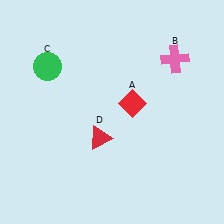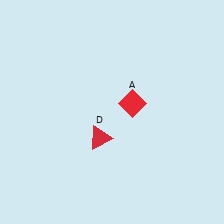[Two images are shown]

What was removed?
The green circle (C), the pink cross (B) were removed in Image 2.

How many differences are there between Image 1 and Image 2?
There are 2 differences between the two images.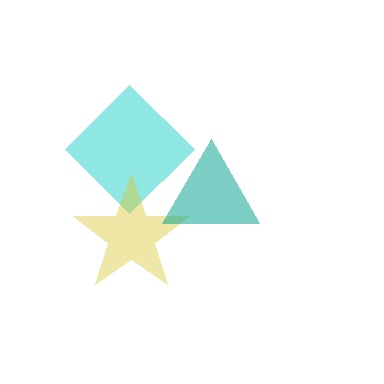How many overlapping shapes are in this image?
There are 3 overlapping shapes in the image.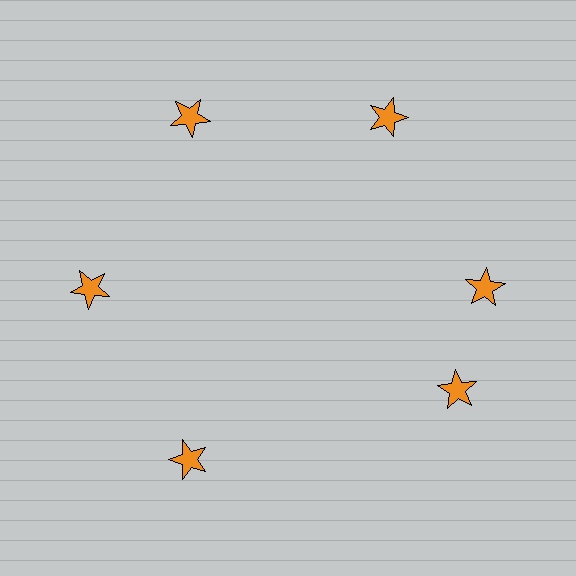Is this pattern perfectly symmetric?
No. The 6 orange stars are arranged in a ring, but one element near the 5 o'clock position is rotated out of alignment along the ring, breaking the 6-fold rotational symmetry.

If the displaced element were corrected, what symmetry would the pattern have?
It would have 6-fold rotational symmetry — the pattern would map onto itself every 60 degrees.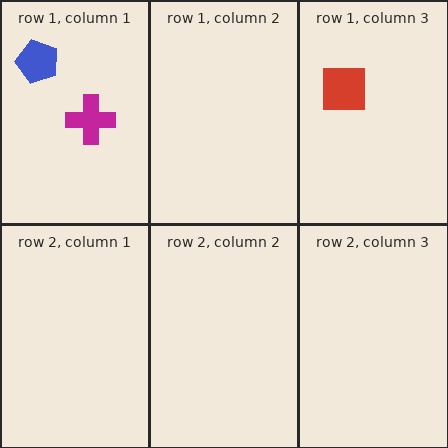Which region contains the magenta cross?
The row 1, column 1 region.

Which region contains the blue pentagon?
The row 1, column 1 region.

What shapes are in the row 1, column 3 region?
The red square.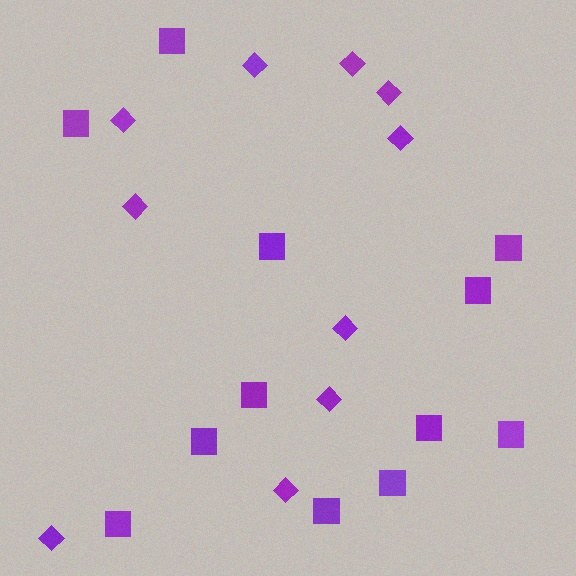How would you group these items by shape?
There are 2 groups: one group of diamonds (10) and one group of squares (12).